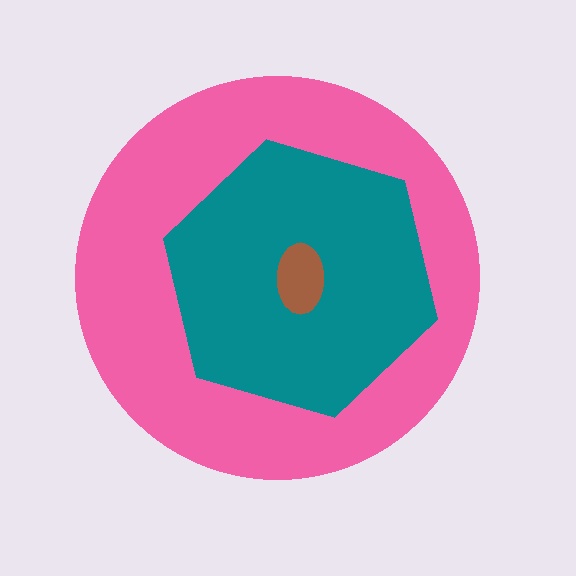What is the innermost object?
The brown ellipse.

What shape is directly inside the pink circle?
The teal hexagon.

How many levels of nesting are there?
3.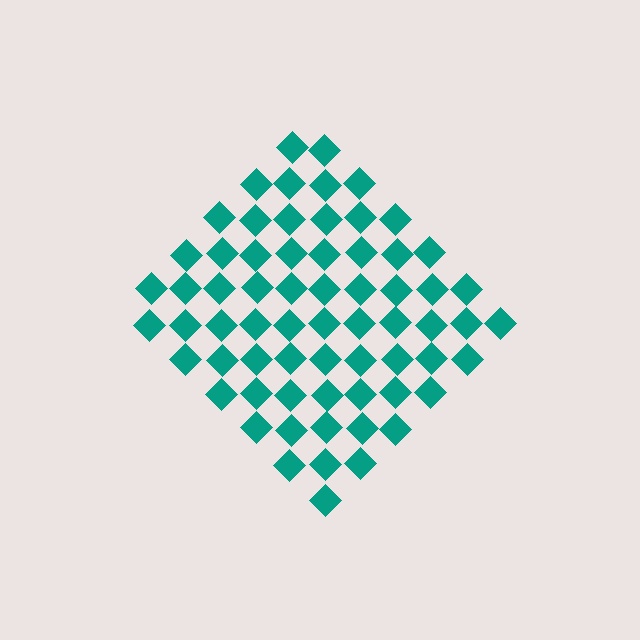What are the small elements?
The small elements are diamonds.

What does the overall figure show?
The overall figure shows a diamond.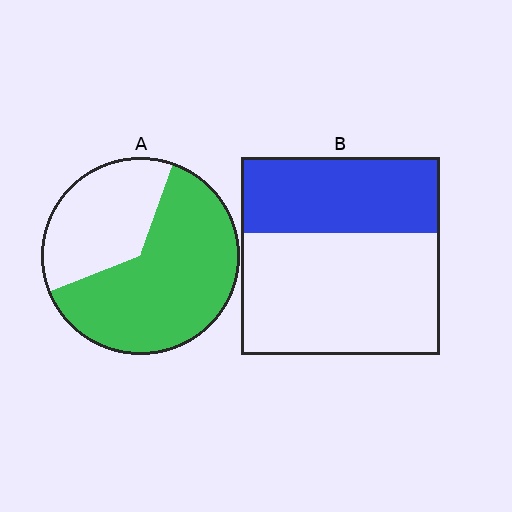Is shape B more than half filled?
No.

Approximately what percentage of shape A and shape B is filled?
A is approximately 65% and B is approximately 40%.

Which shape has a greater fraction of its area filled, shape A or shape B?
Shape A.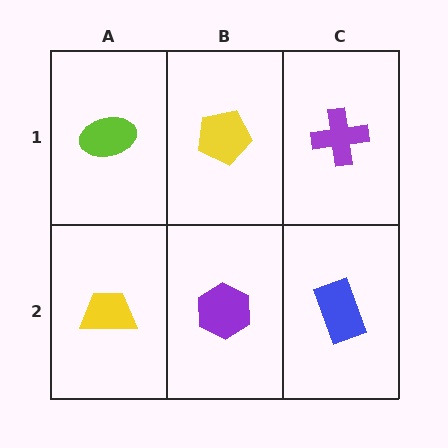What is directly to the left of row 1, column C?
A yellow pentagon.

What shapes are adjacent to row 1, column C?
A blue rectangle (row 2, column C), a yellow pentagon (row 1, column B).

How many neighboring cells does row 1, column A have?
2.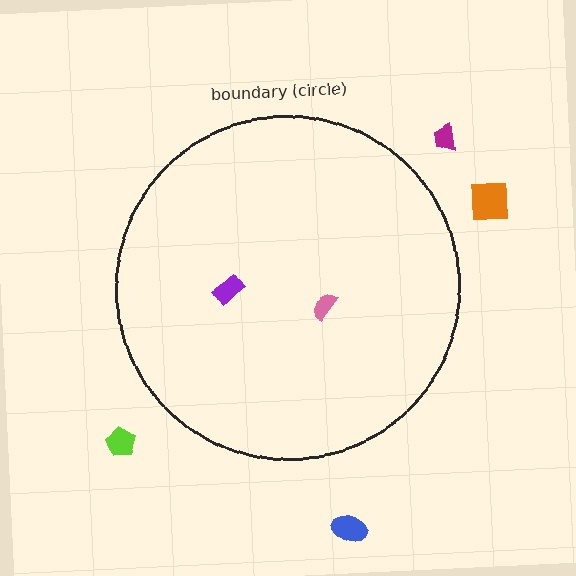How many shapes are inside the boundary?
2 inside, 4 outside.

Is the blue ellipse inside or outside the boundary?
Outside.